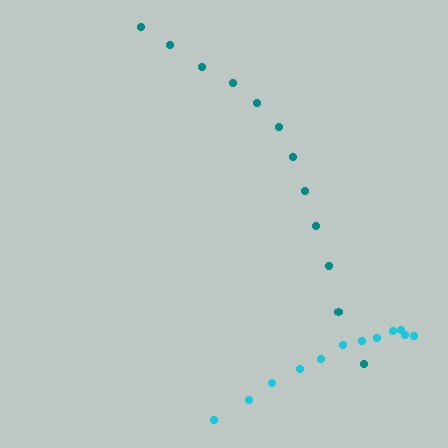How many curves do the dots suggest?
There are 2 distinct paths.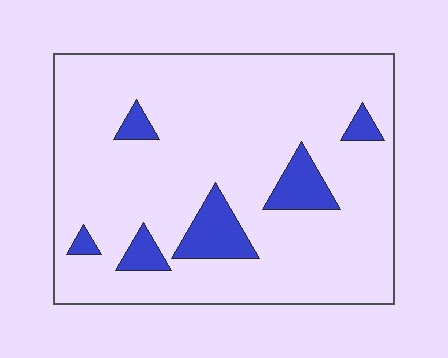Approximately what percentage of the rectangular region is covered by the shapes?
Approximately 10%.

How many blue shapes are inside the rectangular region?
6.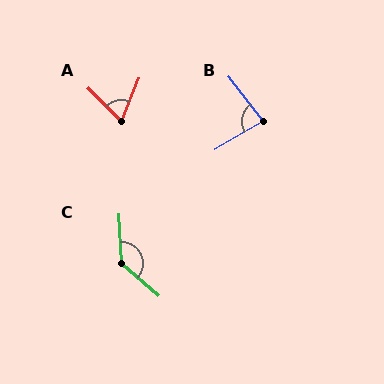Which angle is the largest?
C, at approximately 134 degrees.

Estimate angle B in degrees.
Approximately 82 degrees.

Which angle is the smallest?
A, at approximately 68 degrees.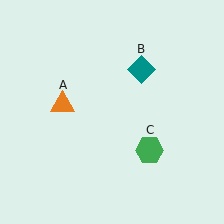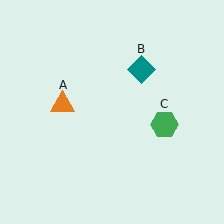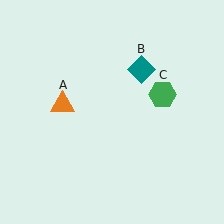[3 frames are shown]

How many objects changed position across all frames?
1 object changed position: green hexagon (object C).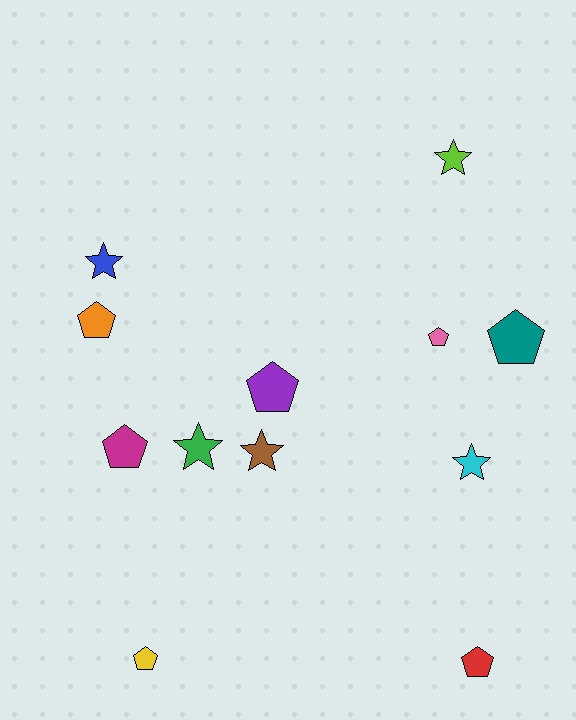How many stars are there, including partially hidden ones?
There are 5 stars.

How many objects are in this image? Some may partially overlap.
There are 12 objects.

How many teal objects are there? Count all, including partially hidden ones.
There is 1 teal object.